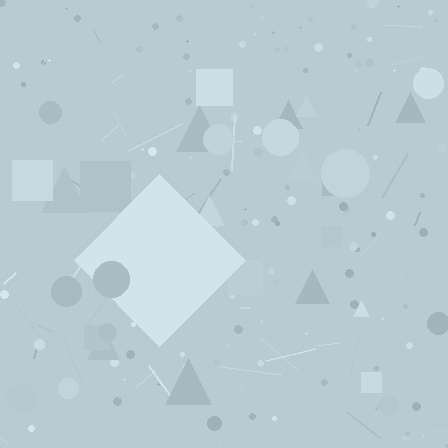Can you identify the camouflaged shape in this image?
The camouflaged shape is a diamond.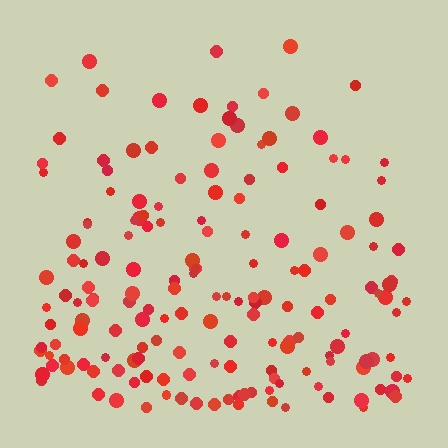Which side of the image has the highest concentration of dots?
The bottom.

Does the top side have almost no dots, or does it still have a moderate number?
Still a moderate number, just noticeably fewer than the bottom.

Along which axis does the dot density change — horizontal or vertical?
Vertical.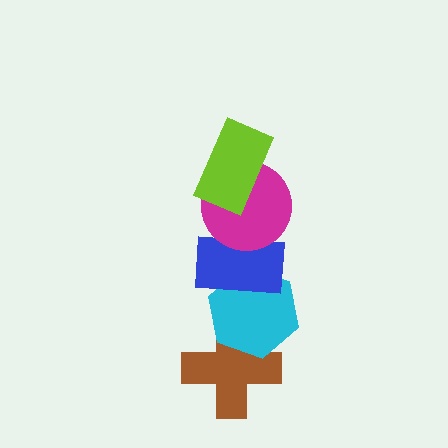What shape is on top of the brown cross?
The cyan hexagon is on top of the brown cross.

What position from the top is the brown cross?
The brown cross is 5th from the top.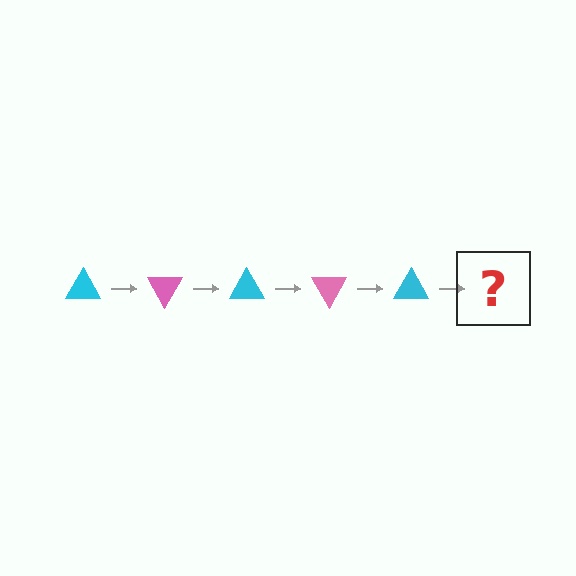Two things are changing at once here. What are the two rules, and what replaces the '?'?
The two rules are that it rotates 60 degrees each step and the color cycles through cyan and pink. The '?' should be a pink triangle, rotated 300 degrees from the start.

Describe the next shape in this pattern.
It should be a pink triangle, rotated 300 degrees from the start.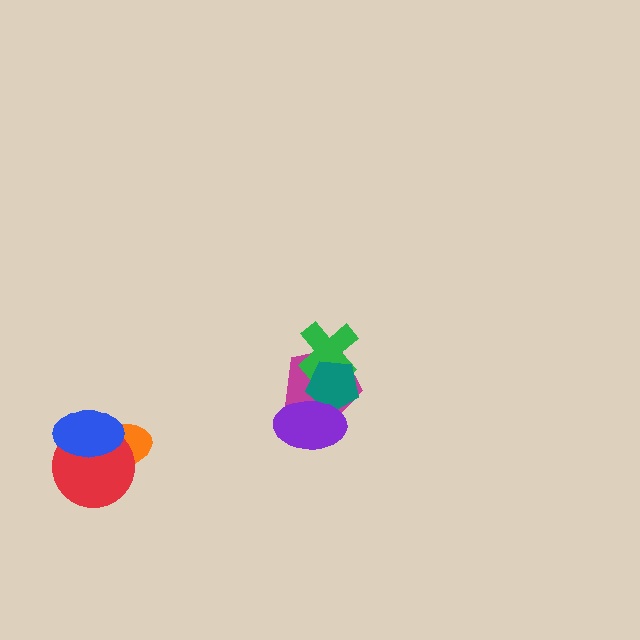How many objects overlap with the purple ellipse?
2 objects overlap with the purple ellipse.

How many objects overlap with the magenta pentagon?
3 objects overlap with the magenta pentagon.